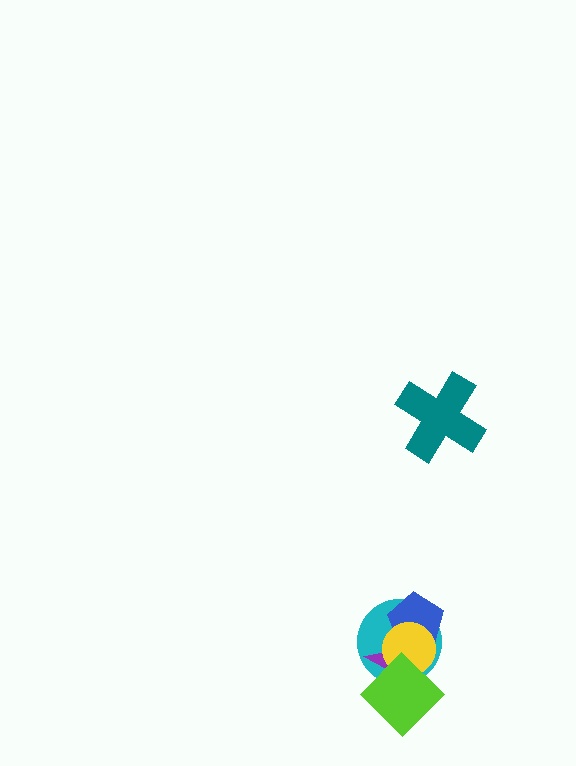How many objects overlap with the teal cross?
0 objects overlap with the teal cross.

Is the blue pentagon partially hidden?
Yes, it is partially covered by another shape.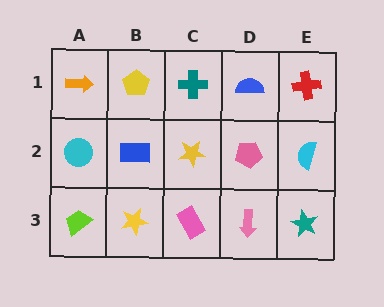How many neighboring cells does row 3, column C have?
3.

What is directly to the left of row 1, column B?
An orange arrow.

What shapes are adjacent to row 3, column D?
A pink pentagon (row 2, column D), a pink rectangle (row 3, column C), a teal star (row 3, column E).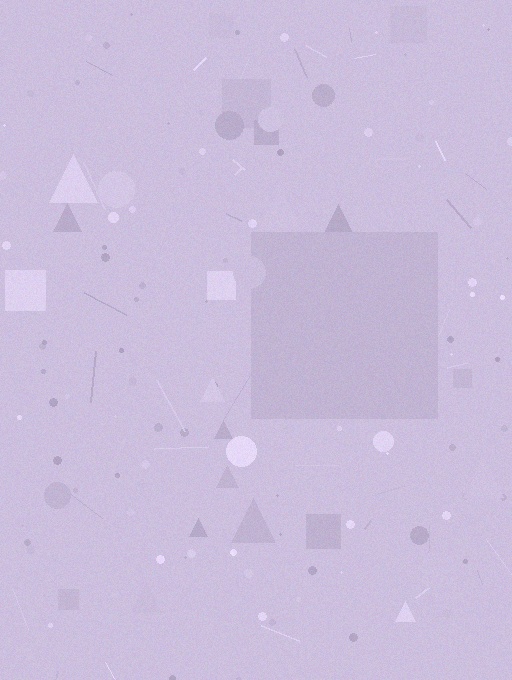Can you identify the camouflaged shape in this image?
The camouflaged shape is a square.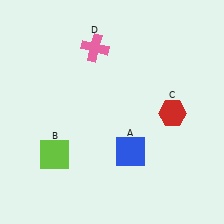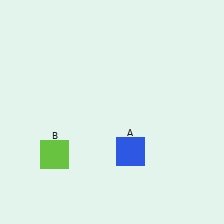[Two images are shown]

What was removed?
The red hexagon (C), the pink cross (D) were removed in Image 2.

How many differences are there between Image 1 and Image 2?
There are 2 differences between the two images.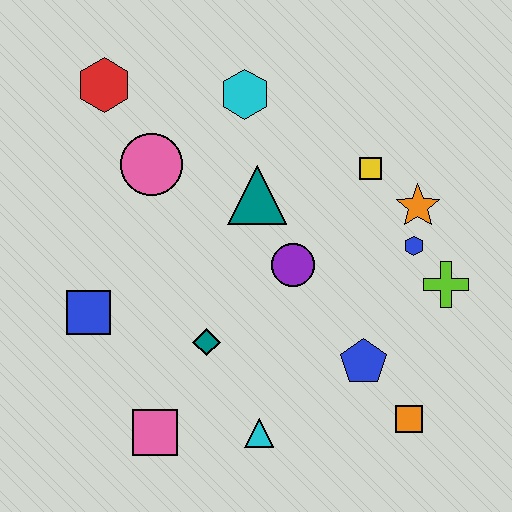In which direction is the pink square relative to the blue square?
The pink square is below the blue square.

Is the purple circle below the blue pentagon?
No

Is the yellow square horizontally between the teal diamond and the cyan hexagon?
No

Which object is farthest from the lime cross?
The red hexagon is farthest from the lime cross.